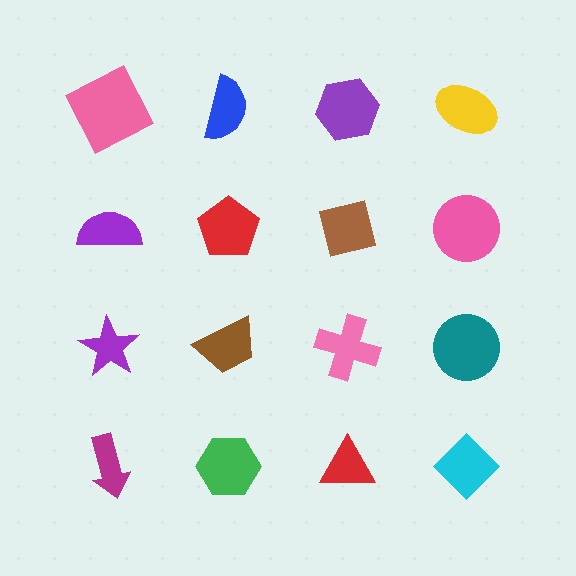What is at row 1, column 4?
A yellow ellipse.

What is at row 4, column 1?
A magenta arrow.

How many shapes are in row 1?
4 shapes.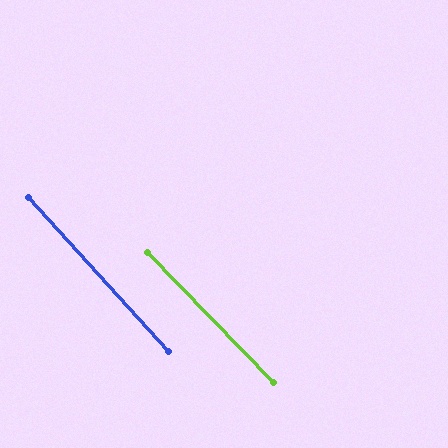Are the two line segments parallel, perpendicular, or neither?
Parallel — their directions differ by only 1.8°.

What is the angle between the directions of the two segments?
Approximately 2 degrees.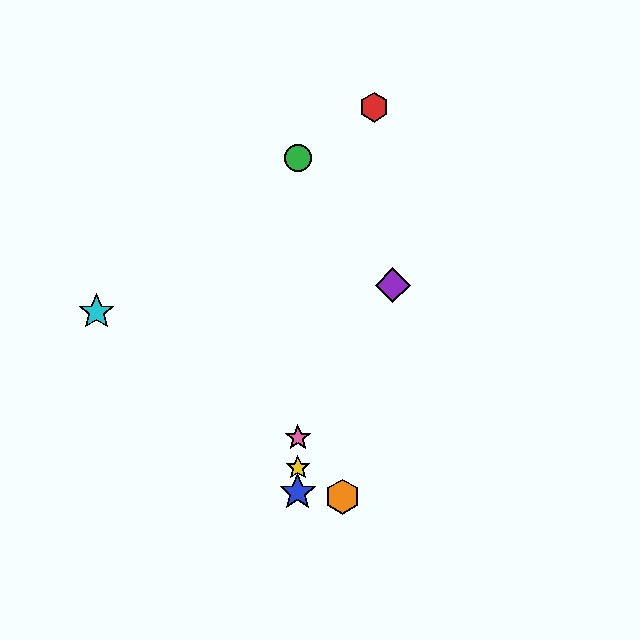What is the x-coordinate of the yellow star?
The yellow star is at x≈298.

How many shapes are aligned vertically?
4 shapes (the blue star, the green circle, the yellow star, the pink star) are aligned vertically.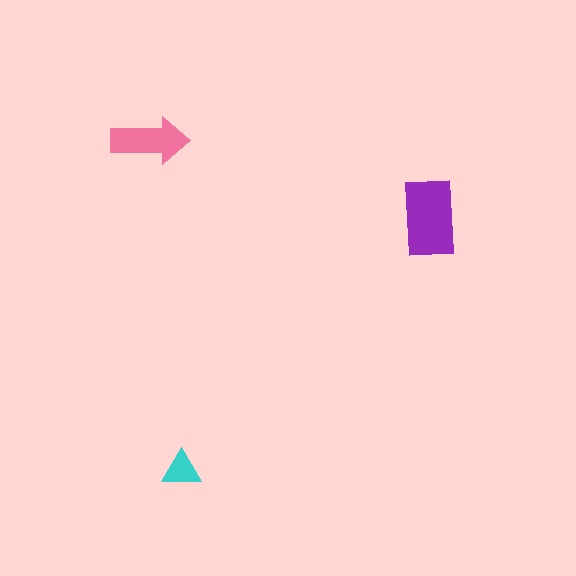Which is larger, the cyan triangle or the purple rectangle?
The purple rectangle.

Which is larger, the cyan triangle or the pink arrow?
The pink arrow.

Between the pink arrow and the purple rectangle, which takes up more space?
The purple rectangle.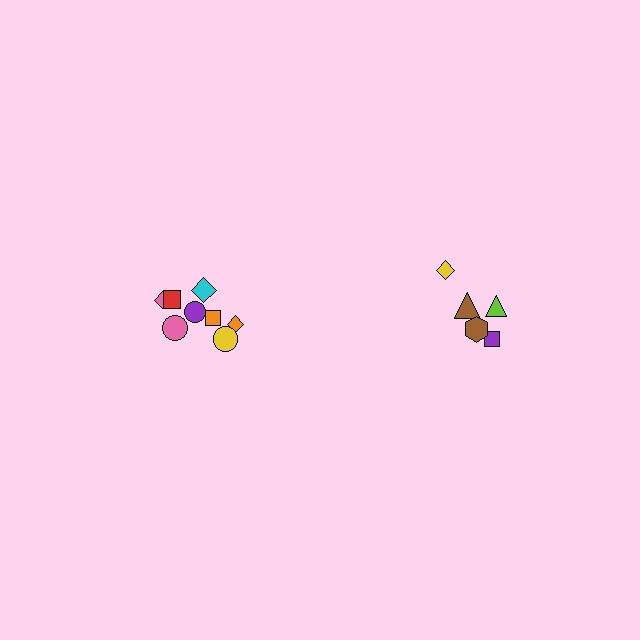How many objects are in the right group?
There are 5 objects.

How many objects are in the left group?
There are 8 objects.